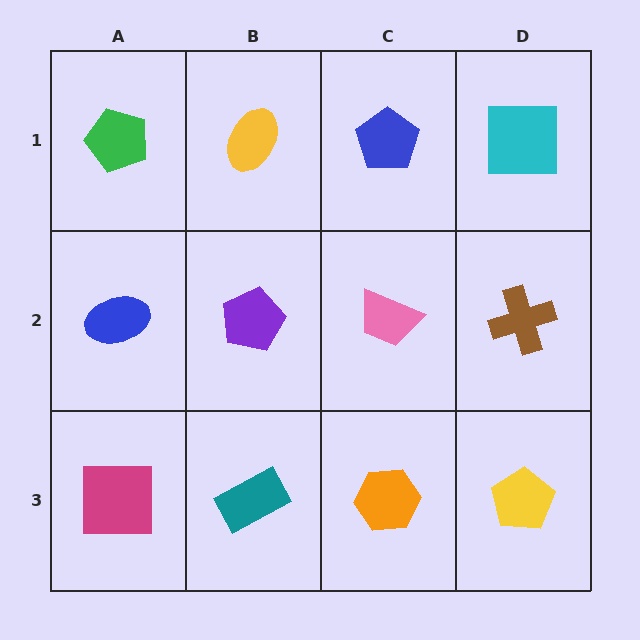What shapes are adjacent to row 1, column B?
A purple pentagon (row 2, column B), a green pentagon (row 1, column A), a blue pentagon (row 1, column C).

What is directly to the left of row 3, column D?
An orange hexagon.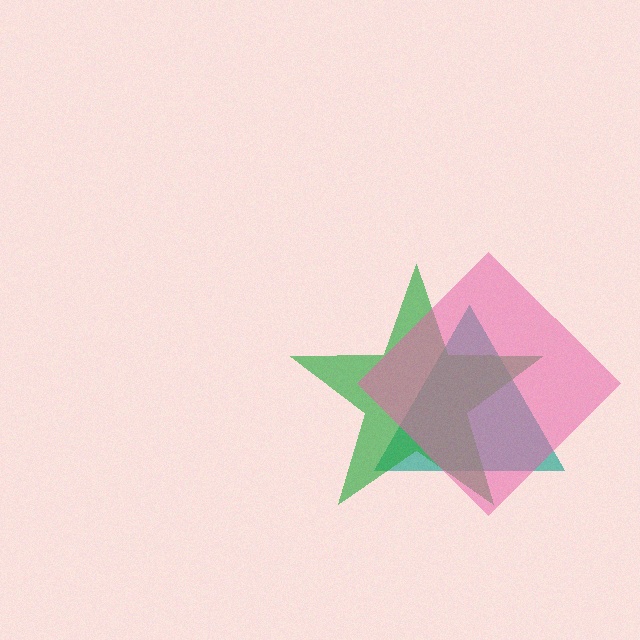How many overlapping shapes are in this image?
There are 3 overlapping shapes in the image.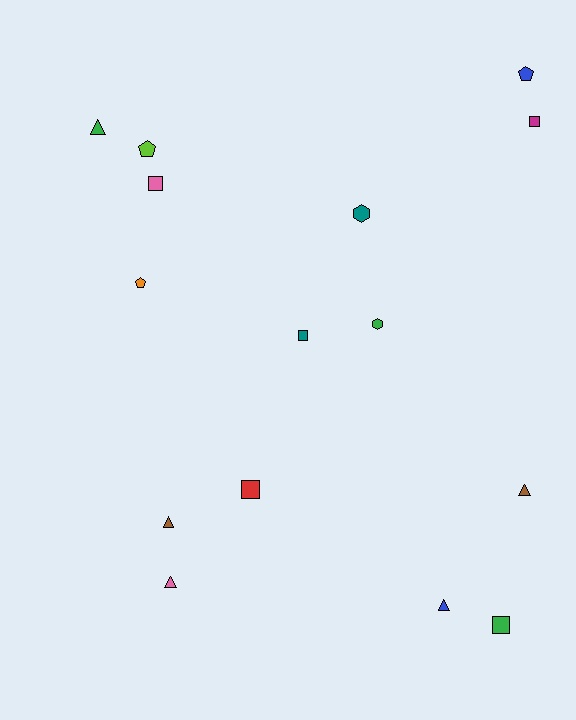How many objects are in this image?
There are 15 objects.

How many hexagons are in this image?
There are 2 hexagons.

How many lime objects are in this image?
There is 1 lime object.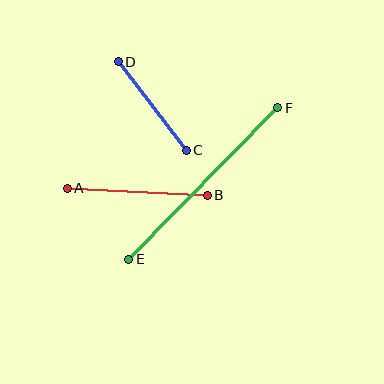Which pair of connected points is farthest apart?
Points E and F are farthest apart.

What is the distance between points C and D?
The distance is approximately 112 pixels.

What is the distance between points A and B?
The distance is approximately 140 pixels.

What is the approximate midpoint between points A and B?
The midpoint is at approximately (137, 192) pixels.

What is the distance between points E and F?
The distance is approximately 213 pixels.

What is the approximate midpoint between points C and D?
The midpoint is at approximately (152, 106) pixels.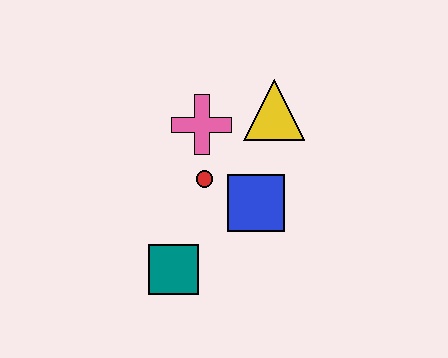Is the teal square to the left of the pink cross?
Yes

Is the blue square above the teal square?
Yes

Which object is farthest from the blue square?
The teal square is farthest from the blue square.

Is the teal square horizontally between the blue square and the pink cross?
No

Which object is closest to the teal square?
The red circle is closest to the teal square.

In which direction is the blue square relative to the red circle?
The blue square is to the right of the red circle.